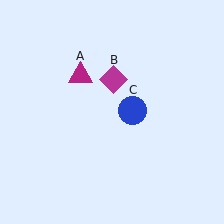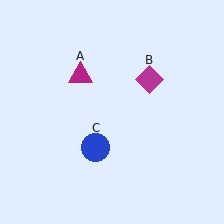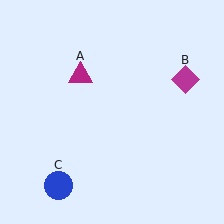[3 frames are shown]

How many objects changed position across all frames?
2 objects changed position: magenta diamond (object B), blue circle (object C).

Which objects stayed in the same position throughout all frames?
Magenta triangle (object A) remained stationary.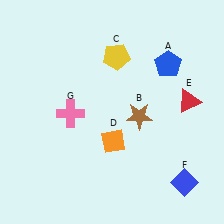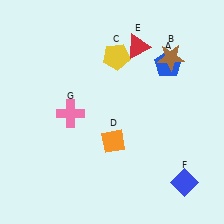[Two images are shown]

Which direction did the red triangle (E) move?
The red triangle (E) moved up.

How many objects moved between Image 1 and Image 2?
2 objects moved between the two images.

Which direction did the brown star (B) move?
The brown star (B) moved up.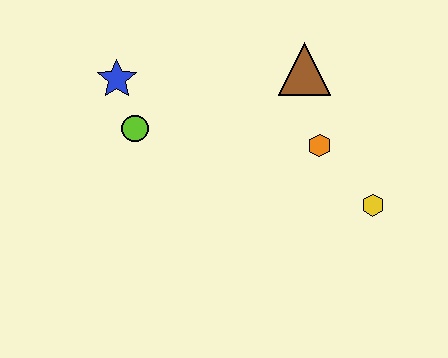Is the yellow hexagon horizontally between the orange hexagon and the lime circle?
No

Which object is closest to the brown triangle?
The orange hexagon is closest to the brown triangle.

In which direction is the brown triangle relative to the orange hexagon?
The brown triangle is above the orange hexagon.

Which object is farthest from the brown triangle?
The blue star is farthest from the brown triangle.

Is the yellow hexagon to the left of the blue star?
No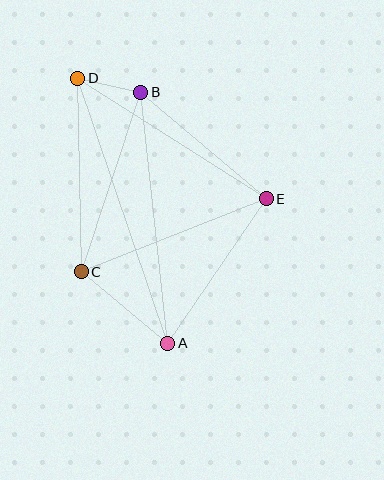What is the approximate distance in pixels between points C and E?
The distance between C and E is approximately 199 pixels.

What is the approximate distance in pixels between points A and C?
The distance between A and C is approximately 112 pixels.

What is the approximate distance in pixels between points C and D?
The distance between C and D is approximately 193 pixels.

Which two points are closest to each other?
Points B and D are closest to each other.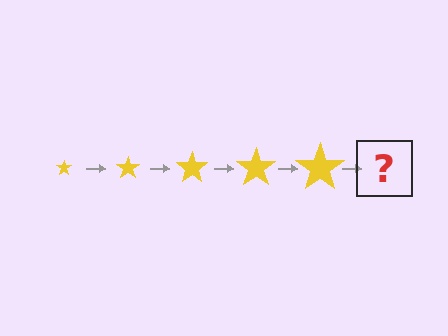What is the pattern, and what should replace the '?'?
The pattern is that the star gets progressively larger each step. The '?' should be a yellow star, larger than the previous one.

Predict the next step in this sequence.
The next step is a yellow star, larger than the previous one.